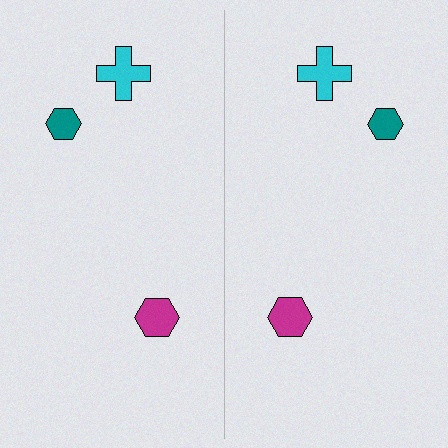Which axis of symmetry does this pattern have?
The pattern has a vertical axis of symmetry running through the center of the image.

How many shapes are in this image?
There are 6 shapes in this image.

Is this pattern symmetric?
Yes, this pattern has bilateral (reflection) symmetry.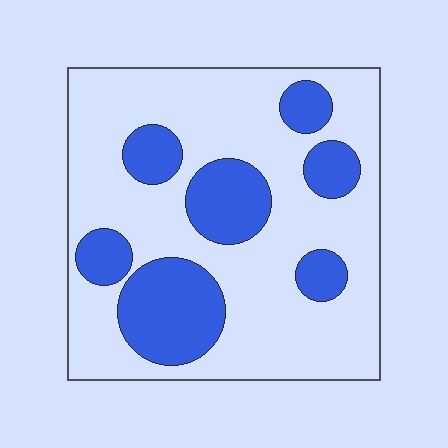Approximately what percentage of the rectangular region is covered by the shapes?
Approximately 30%.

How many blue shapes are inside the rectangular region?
7.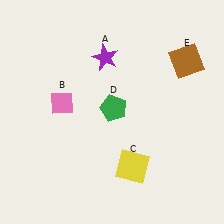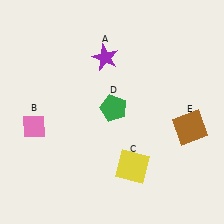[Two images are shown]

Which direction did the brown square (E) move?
The brown square (E) moved down.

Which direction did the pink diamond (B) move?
The pink diamond (B) moved left.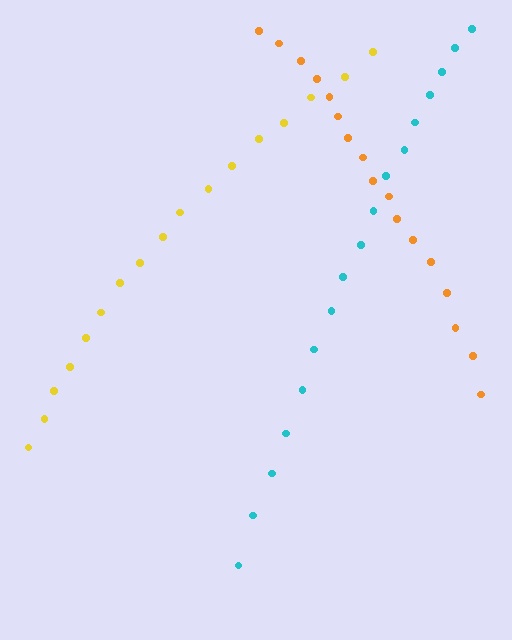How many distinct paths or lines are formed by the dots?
There are 3 distinct paths.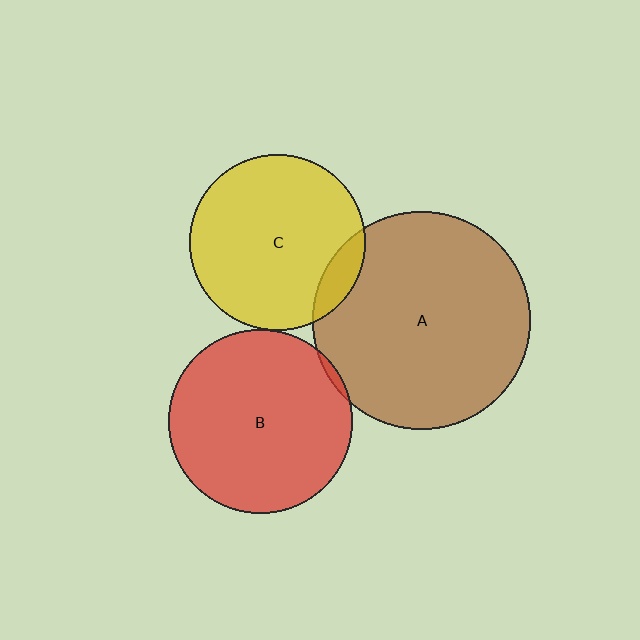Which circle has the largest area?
Circle A (brown).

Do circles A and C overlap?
Yes.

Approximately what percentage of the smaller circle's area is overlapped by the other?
Approximately 10%.